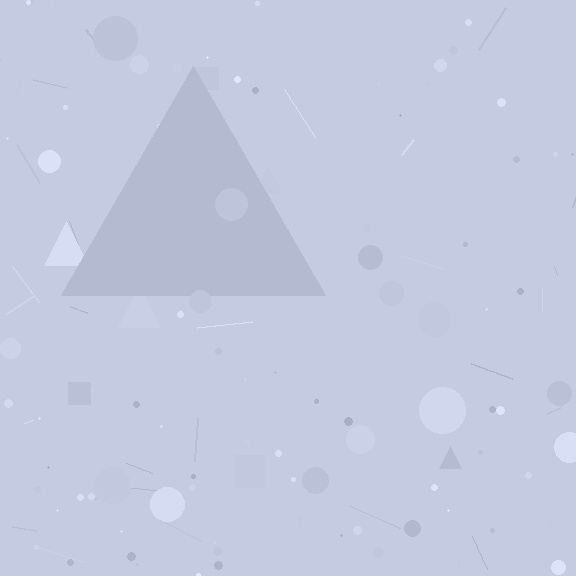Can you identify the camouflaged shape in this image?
The camouflaged shape is a triangle.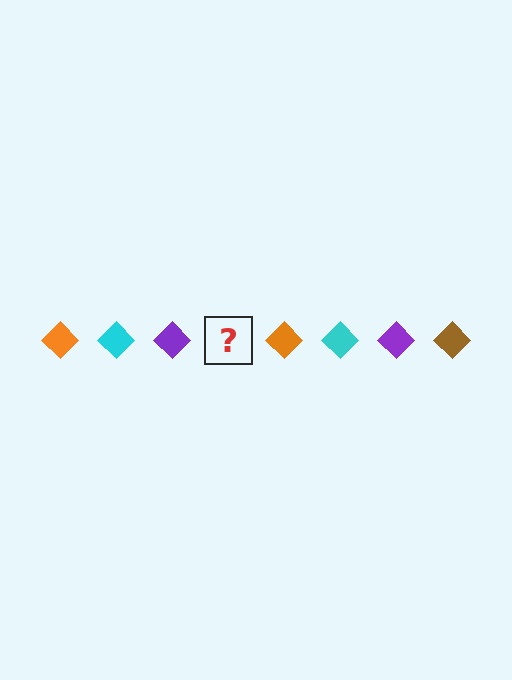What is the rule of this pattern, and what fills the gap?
The rule is that the pattern cycles through orange, cyan, purple, brown diamonds. The gap should be filled with a brown diamond.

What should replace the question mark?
The question mark should be replaced with a brown diamond.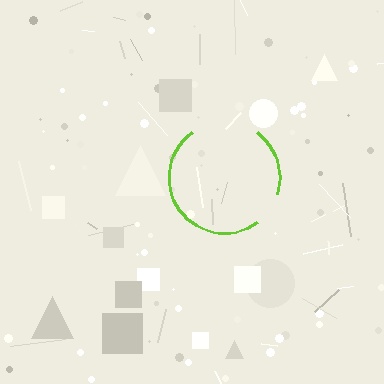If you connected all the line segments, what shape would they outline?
They would outline a circle.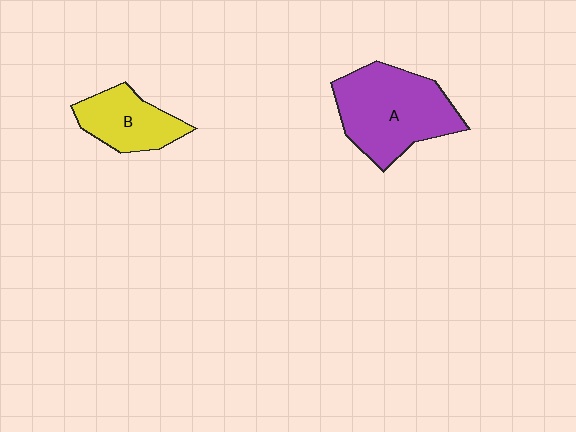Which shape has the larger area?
Shape A (purple).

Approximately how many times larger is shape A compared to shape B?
Approximately 1.8 times.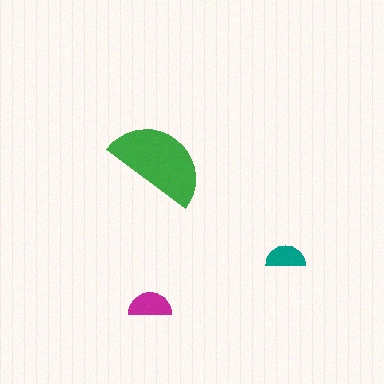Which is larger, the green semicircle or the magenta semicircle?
The green one.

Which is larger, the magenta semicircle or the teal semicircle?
The magenta one.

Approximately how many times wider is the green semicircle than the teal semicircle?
About 2.5 times wider.